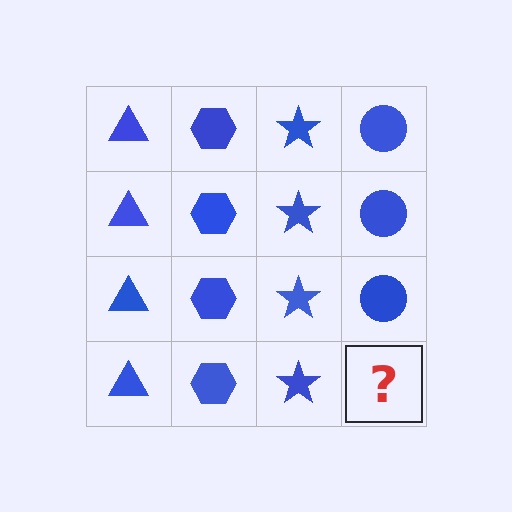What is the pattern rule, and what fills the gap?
The rule is that each column has a consistent shape. The gap should be filled with a blue circle.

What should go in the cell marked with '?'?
The missing cell should contain a blue circle.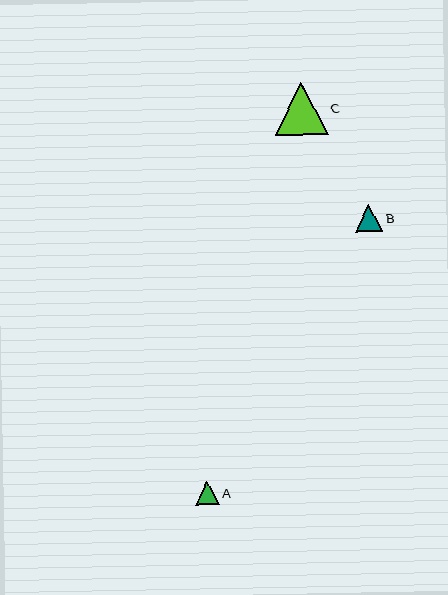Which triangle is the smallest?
Triangle A is the smallest with a size of approximately 24 pixels.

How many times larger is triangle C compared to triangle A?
Triangle C is approximately 2.2 times the size of triangle A.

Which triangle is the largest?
Triangle C is the largest with a size of approximately 53 pixels.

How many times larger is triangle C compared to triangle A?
Triangle C is approximately 2.2 times the size of triangle A.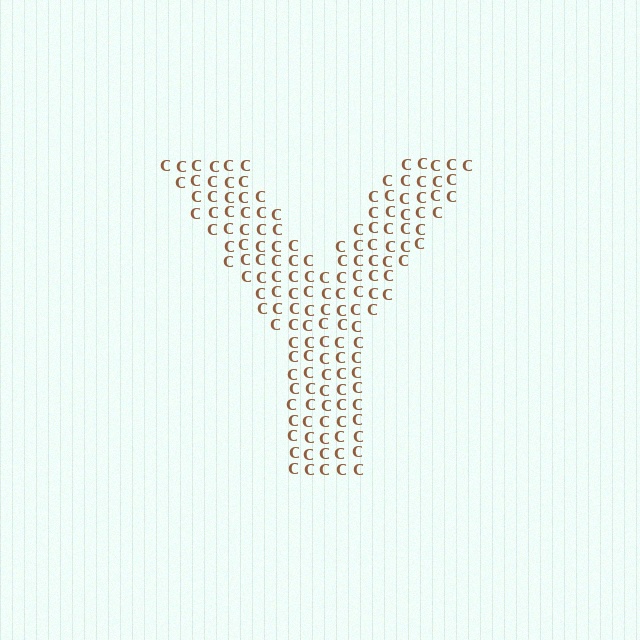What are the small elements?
The small elements are letter C's.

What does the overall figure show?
The overall figure shows the letter Y.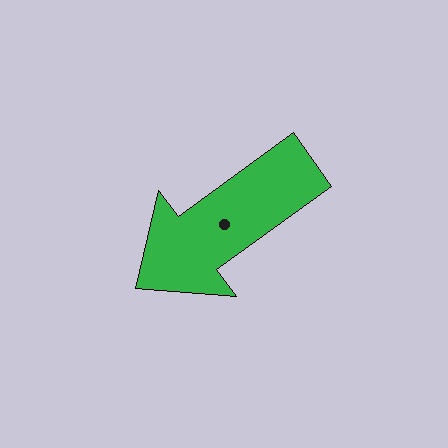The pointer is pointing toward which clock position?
Roughly 8 o'clock.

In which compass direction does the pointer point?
Southwest.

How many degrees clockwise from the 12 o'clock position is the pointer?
Approximately 234 degrees.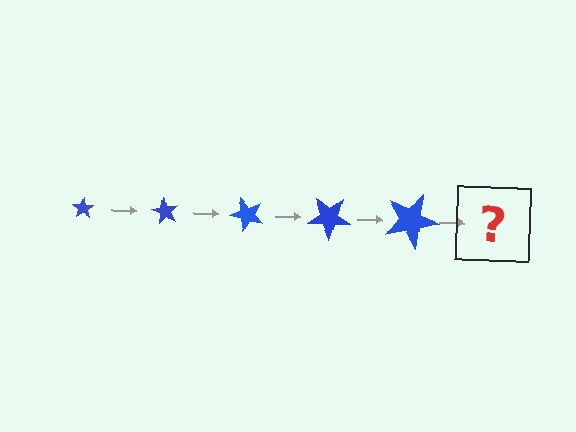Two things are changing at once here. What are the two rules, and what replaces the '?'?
The two rules are that the star grows larger each step and it rotates 60 degrees each step. The '?' should be a star, larger than the previous one and rotated 300 degrees from the start.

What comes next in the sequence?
The next element should be a star, larger than the previous one and rotated 300 degrees from the start.